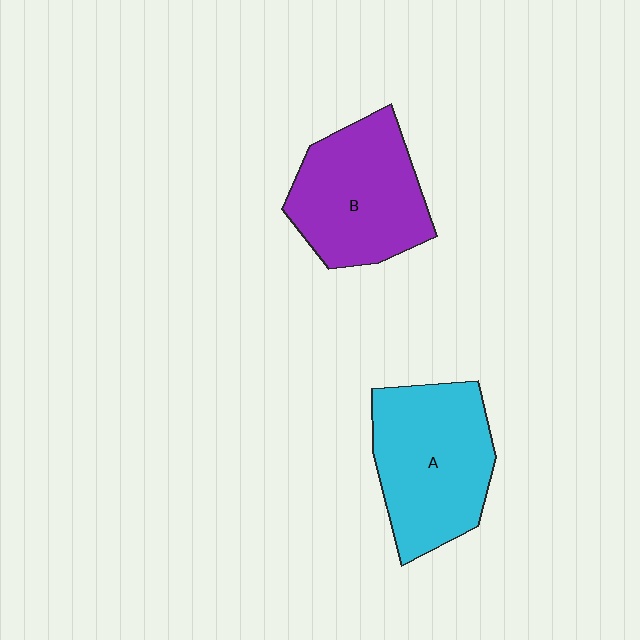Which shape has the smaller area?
Shape B (purple).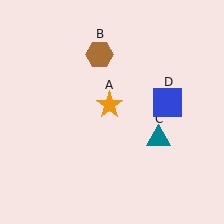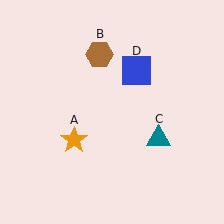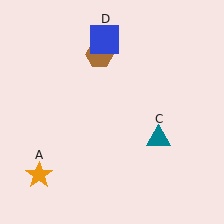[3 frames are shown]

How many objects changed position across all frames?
2 objects changed position: orange star (object A), blue square (object D).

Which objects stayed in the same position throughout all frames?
Brown hexagon (object B) and teal triangle (object C) remained stationary.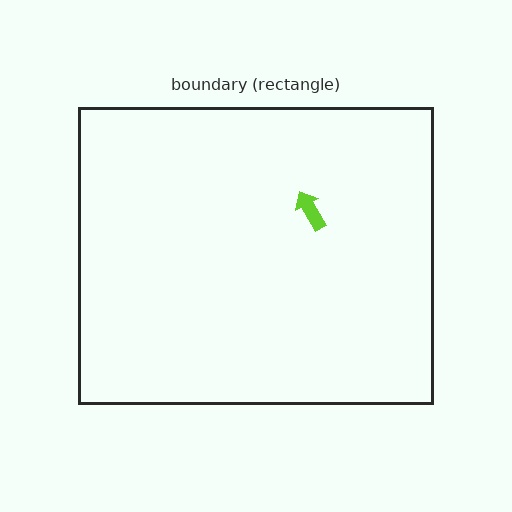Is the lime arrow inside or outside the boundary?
Inside.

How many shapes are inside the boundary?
1 inside, 0 outside.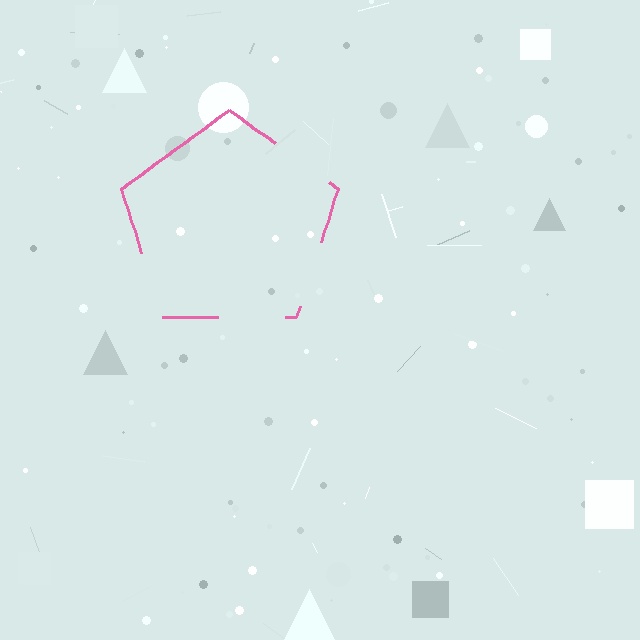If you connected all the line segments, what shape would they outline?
They would outline a pentagon.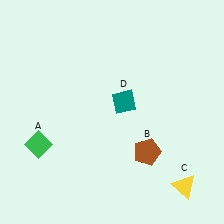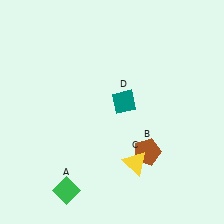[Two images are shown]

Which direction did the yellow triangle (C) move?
The yellow triangle (C) moved left.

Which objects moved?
The objects that moved are: the green diamond (A), the yellow triangle (C).